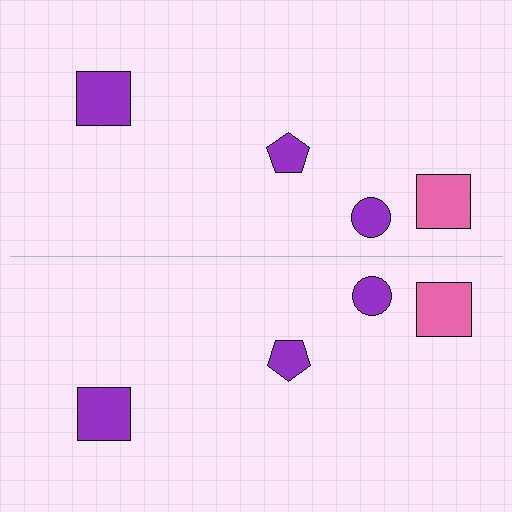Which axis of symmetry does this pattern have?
The pattern has a horizontal axis of symmetry running through the center of the image.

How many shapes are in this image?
There are 8 shapes in this image.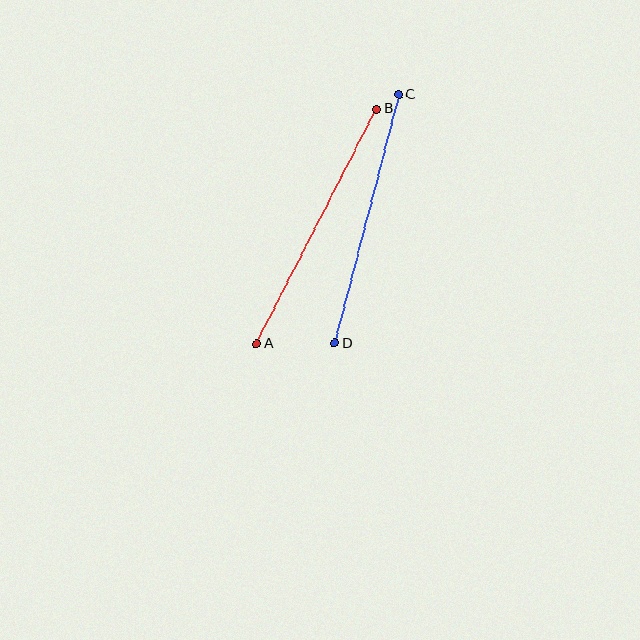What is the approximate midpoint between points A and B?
The midpoint is at approximately (317, 226) pixels.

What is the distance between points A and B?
The distance is approximately 264 pixels.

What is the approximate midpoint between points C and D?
The midpoint is at approximately (367, 219) pixels.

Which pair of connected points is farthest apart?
Points A and B are farthest apart.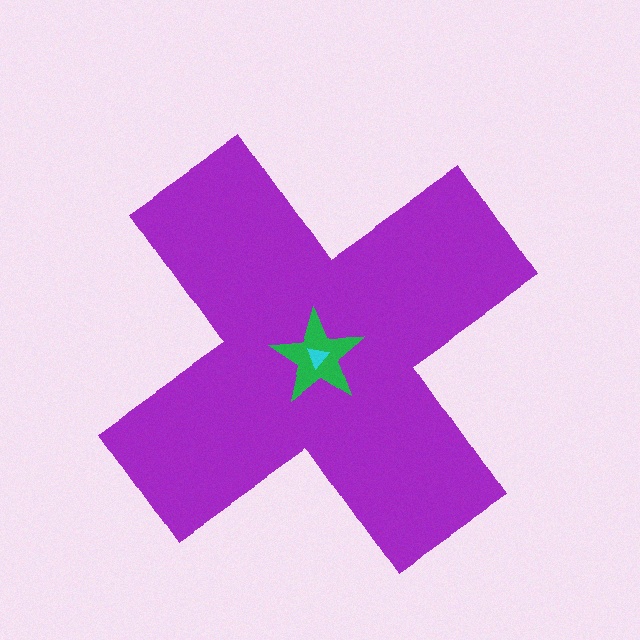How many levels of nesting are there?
3.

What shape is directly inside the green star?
The cyan triangle.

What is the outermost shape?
The purple cross.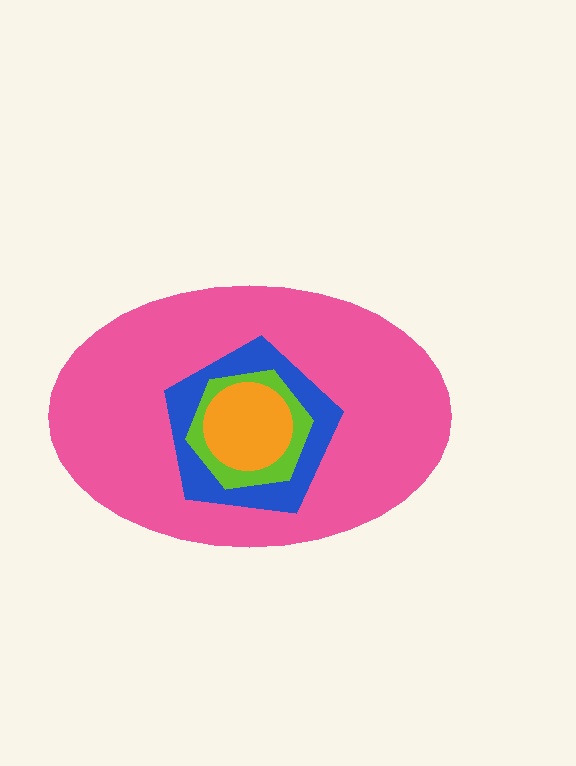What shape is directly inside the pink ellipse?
The blue pentagon.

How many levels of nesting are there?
4.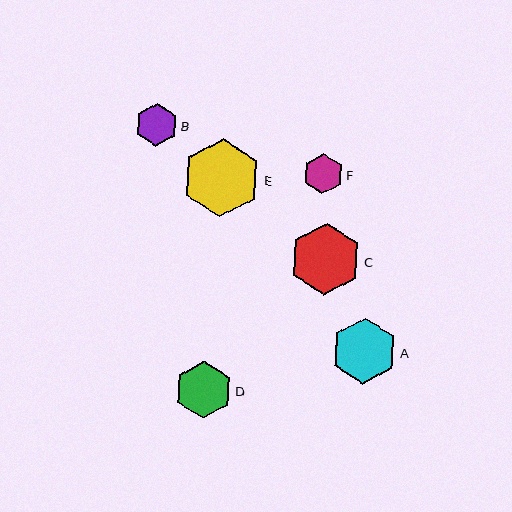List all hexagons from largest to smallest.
From largest to smallest: E, C, A, D, B, F.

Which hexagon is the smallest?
Hexagon F is the smallest with a size of approximately 40 pixels.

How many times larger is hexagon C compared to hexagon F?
Hexagon C is approximately 1.8 times the size of hexagon F.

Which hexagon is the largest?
Hexagon E is the largest with a size of approximately 78 pixels.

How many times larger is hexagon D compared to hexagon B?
Hexagon D is approximately 1.3 times the size of hexagon B.